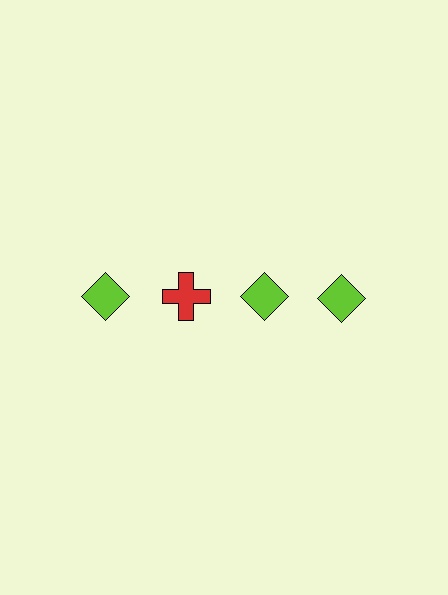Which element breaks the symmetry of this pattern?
The red cross in the top row, second from left column breaks the symmetry. All other shapes are lime diamonds.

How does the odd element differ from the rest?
It differs in both color (red instead of lime) and shape (cross instead of diamond).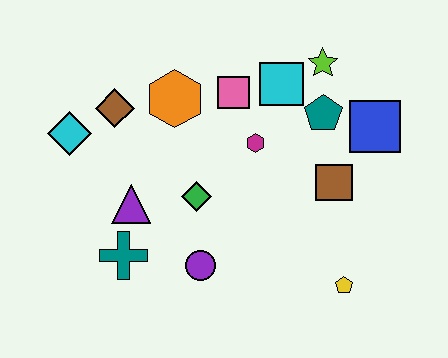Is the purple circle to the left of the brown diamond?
No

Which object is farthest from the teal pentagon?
The cyan diamond is farthest from the teal pentagon.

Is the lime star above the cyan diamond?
Yes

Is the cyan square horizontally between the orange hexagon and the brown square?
Yes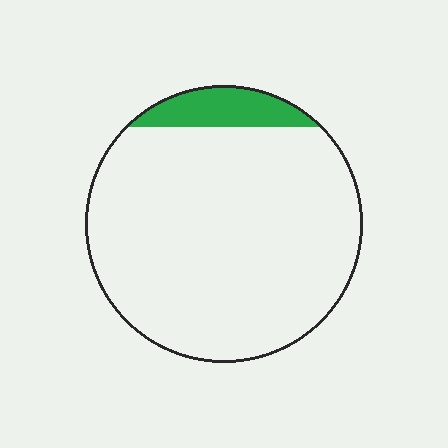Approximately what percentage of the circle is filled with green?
Approximately 10%.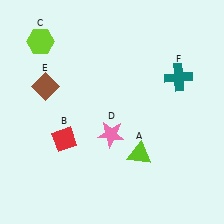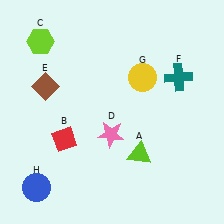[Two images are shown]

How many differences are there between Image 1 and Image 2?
There are 2 differences between the two images.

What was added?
A yellow circle (G), a blue circle (H) were added in Image 2.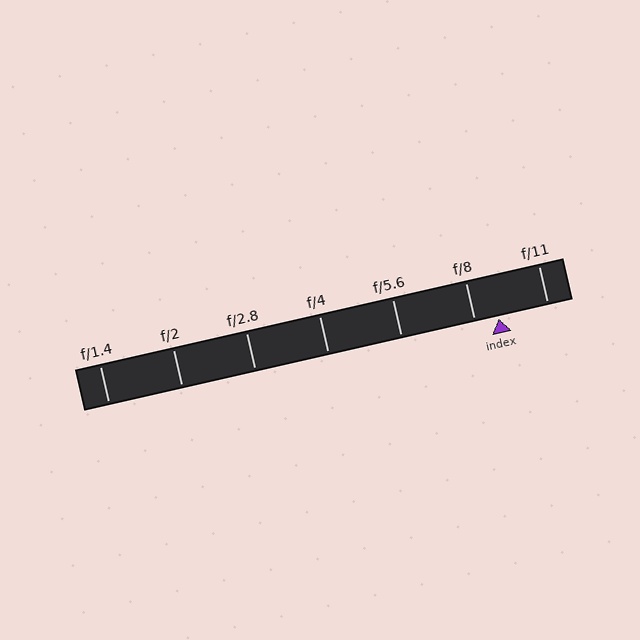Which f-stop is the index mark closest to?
The index mark is closest to f/8.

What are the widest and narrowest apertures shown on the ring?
The widest aperture shown is f/1.4 and the narrowest is f/11.